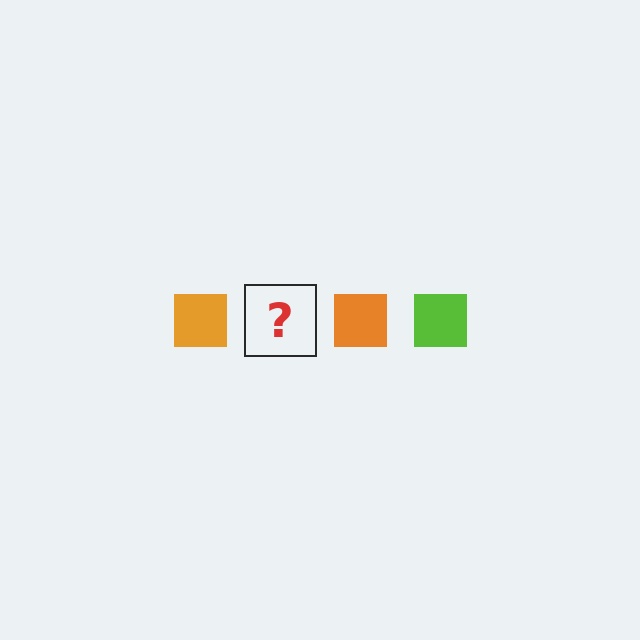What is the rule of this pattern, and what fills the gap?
The rule is that the pattern cycles through orange, lime squares. The gap should be filled with a lime square.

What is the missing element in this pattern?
The missing element is a lime square.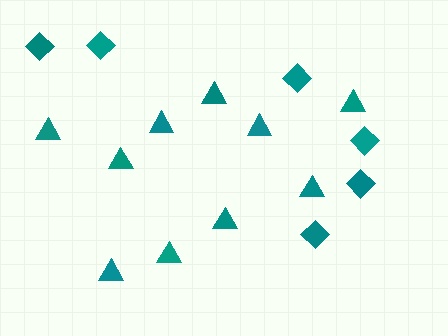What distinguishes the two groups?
There are 2 groups: one group of diamonds (6) and one group of triangles (10).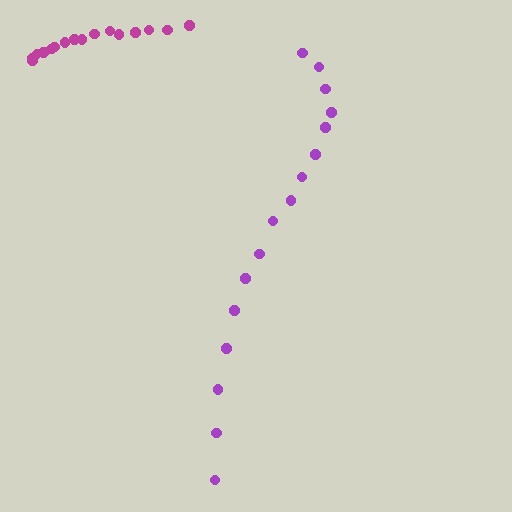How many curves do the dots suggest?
There are 2 distinct paths.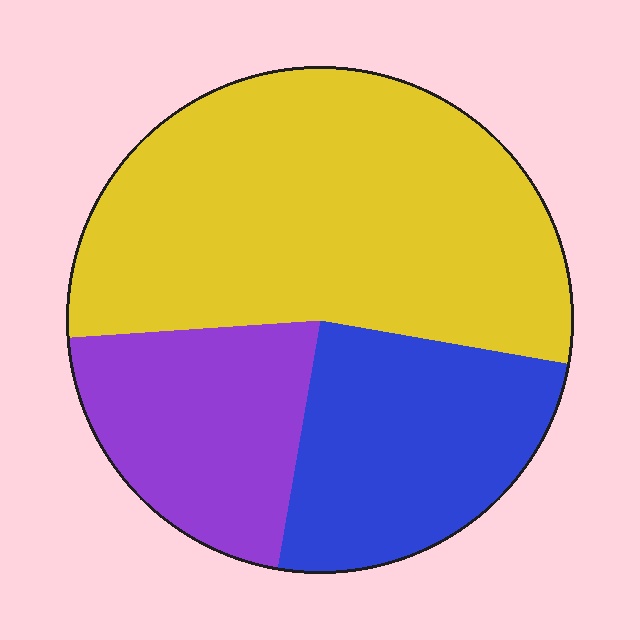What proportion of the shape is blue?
Blue takes up about one quarter (1/4) of the shape.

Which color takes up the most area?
Yellow, at roughly 55%.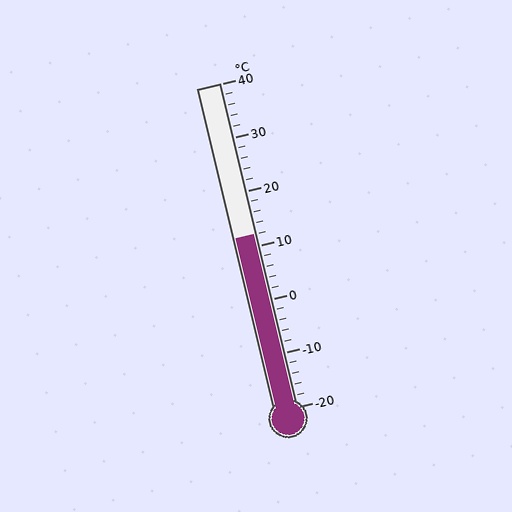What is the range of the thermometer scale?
The thermometer scale ranges from -20°C to 40°C.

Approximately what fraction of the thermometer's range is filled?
The thermometer is filled to approximately 55% of its range.